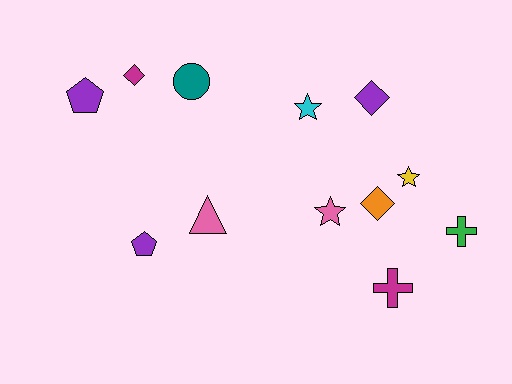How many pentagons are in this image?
There are 2 pentagons.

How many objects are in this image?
There are 12 objects.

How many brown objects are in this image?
There are no brown objects.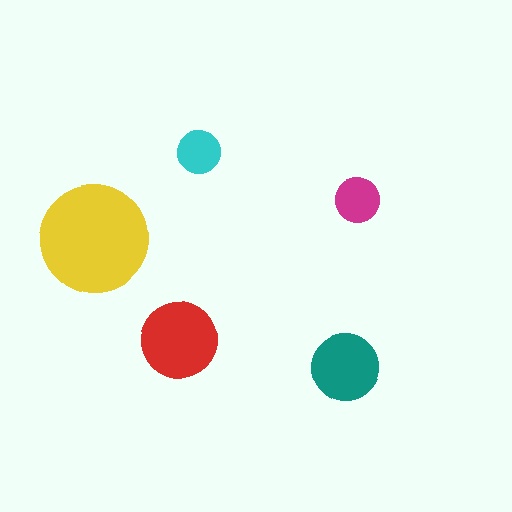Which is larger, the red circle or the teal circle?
The red one.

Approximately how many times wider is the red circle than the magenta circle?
About 1.5 times wider.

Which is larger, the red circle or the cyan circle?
The red one.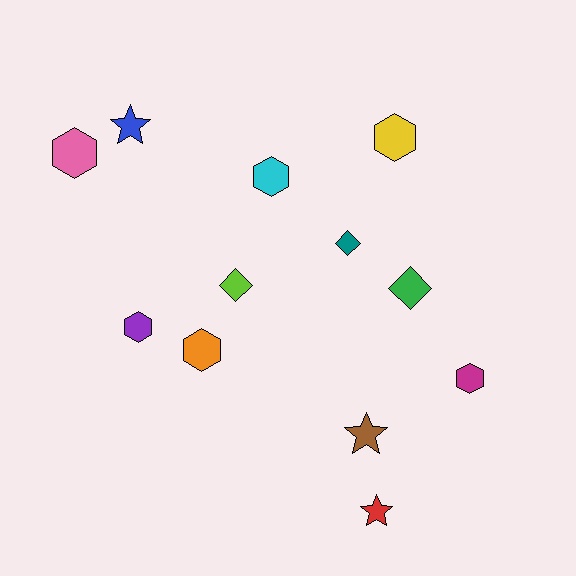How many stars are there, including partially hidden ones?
There are 3 stars.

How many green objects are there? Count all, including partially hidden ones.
There is 1 green object.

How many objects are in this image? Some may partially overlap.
There are 12 objects.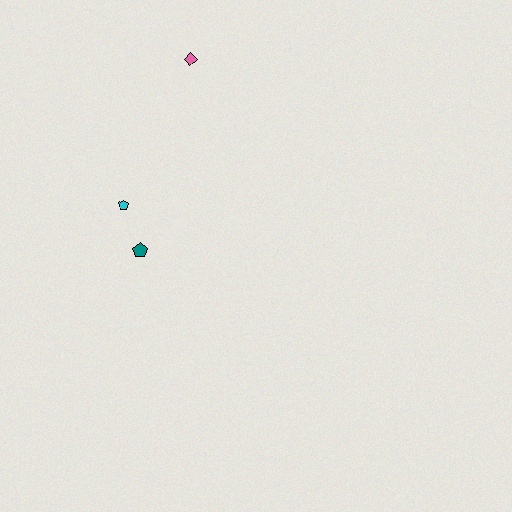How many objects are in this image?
There are 3 objects.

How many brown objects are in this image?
There are no brown objects.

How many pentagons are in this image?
There are 2 pentagons.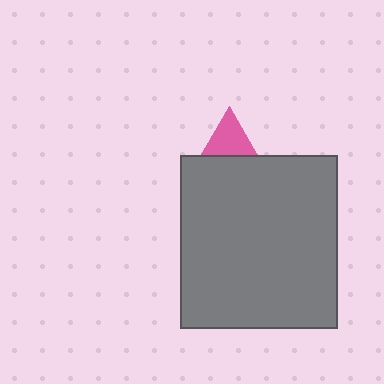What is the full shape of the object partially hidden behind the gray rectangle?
The partially hidden object is a pink triangle.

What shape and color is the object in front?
The object in front is a gray rectangle.